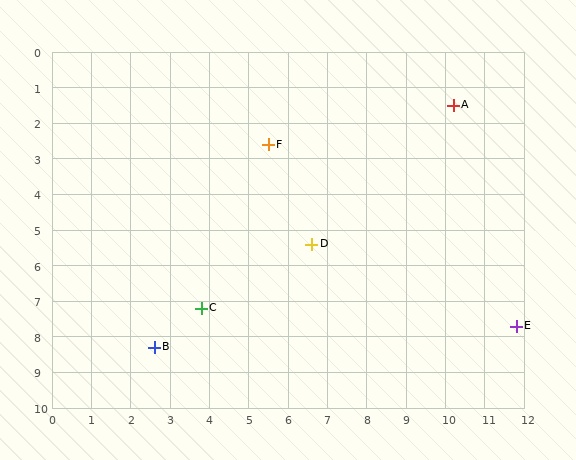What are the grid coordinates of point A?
Point A is at approximately (10.2, 1.5).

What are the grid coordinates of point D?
Point D is at approximately (6.6, 5.4).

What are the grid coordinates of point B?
Point B is at approximately (2.6, 8.3).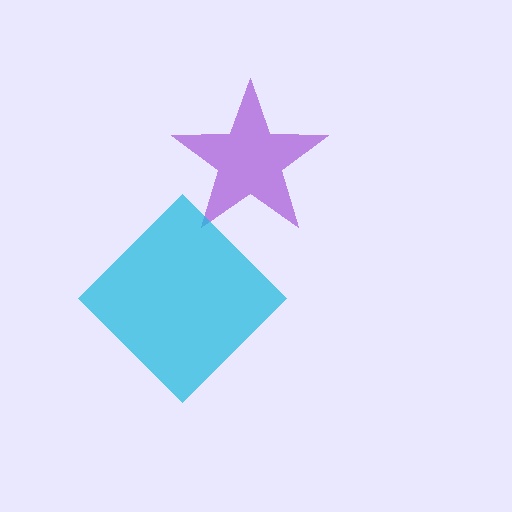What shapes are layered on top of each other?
The layered shapes are: a purple star, a cyan diamond.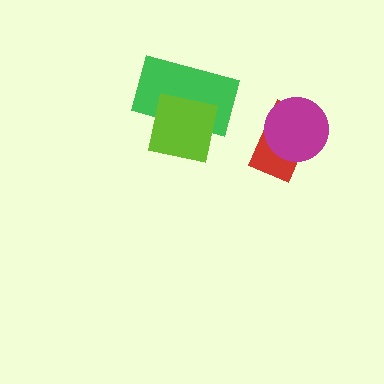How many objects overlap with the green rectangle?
1 object overlaps with the green rectangle.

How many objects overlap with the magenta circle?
1 object overlaps with the magenta circle.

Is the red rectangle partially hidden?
Yes, it is partially covered by another shape.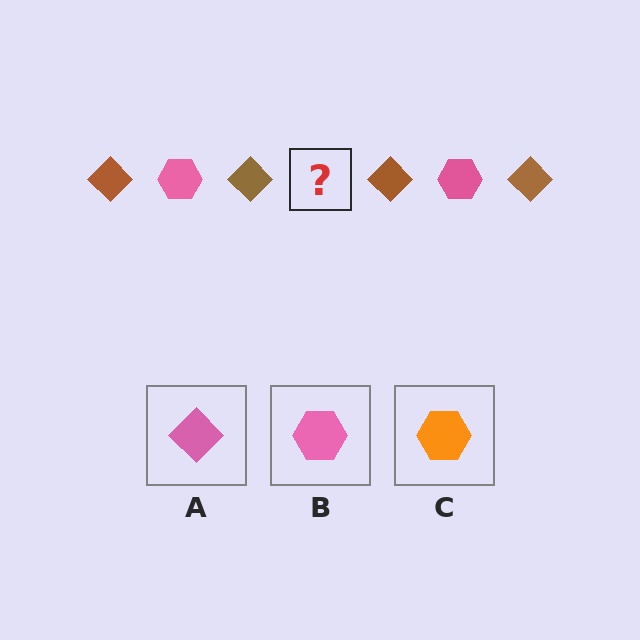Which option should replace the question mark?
Option B.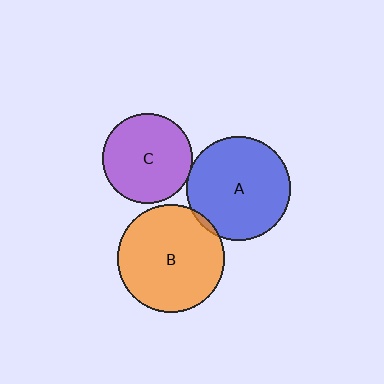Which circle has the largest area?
Circle B (orange).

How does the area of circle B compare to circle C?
Approximately 1.4 times.